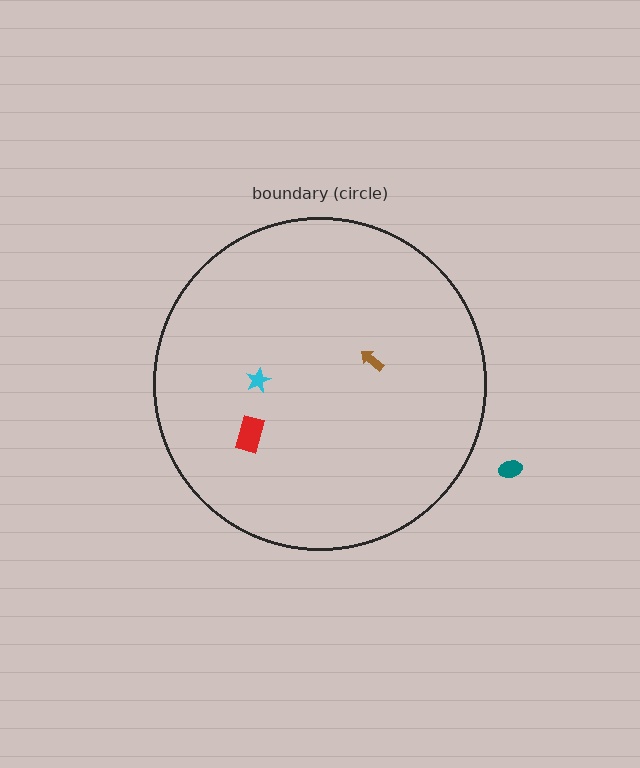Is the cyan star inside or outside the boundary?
Inside.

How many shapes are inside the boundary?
3 inside, 1 outside.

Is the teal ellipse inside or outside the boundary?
Outside.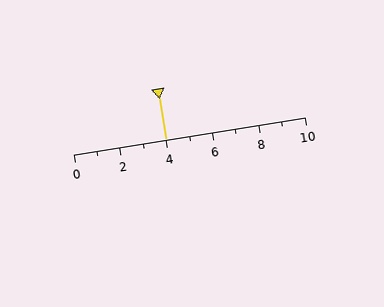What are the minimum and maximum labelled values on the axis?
The axis runs from 0 to 10.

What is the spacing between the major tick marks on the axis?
The major ticks are spaced 2 apart.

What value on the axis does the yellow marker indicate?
The marker indicates approximately 4.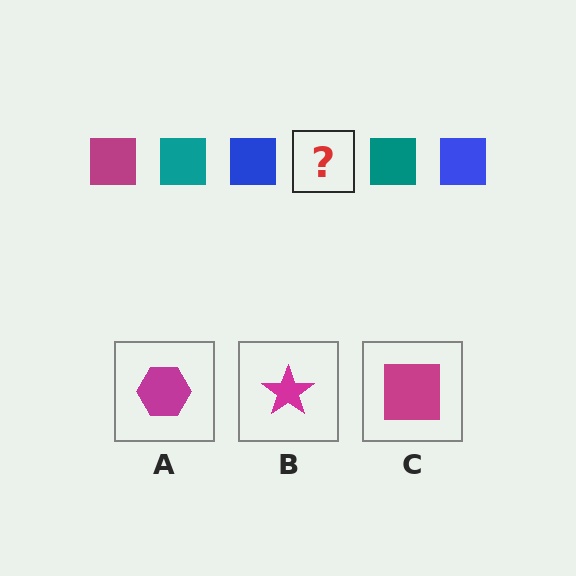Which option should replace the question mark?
Option C.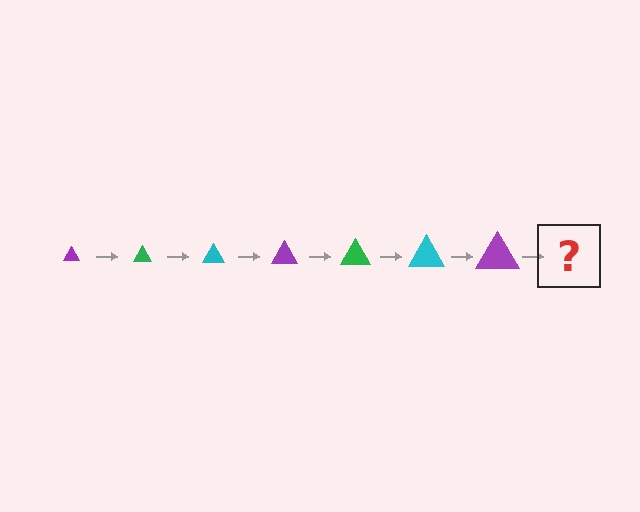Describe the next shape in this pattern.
It should be a green triangle, larger than the previous one.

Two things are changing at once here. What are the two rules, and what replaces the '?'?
The two rules are that the triangle grows larger each step and the color cycles through purple, green, and cyan. The '?' should be a green triangle, larger than the previous one.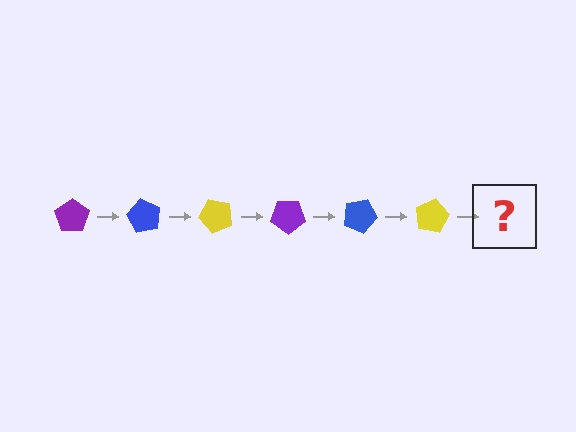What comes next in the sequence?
The next element should be a purple pentagon, rotated 360 degrees from the start.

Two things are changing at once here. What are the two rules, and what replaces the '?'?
The two rules are that it rotates 60 degrees each step and the color cycles through purple, blue, and yellow. The '?' should be a purple pentagon, rotated 360 degrees from the start.